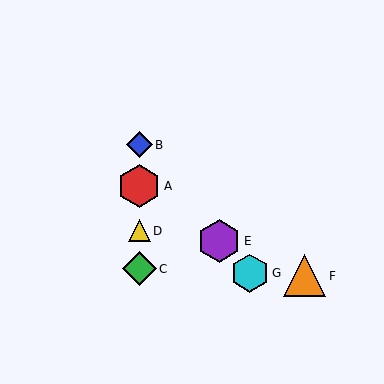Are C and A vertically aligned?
Yes, both are at x≈139.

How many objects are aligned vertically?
4 objects (A, B, C, D) are aligned vertically.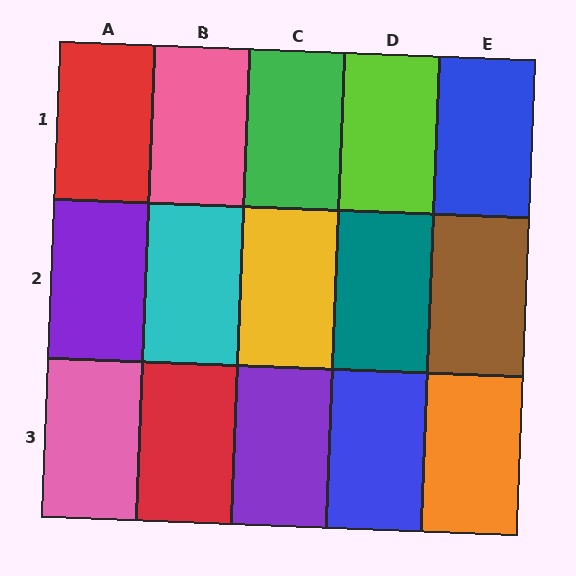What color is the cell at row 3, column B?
Red.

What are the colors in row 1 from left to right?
Red, pink, green, lime, blue.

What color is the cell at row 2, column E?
Brown.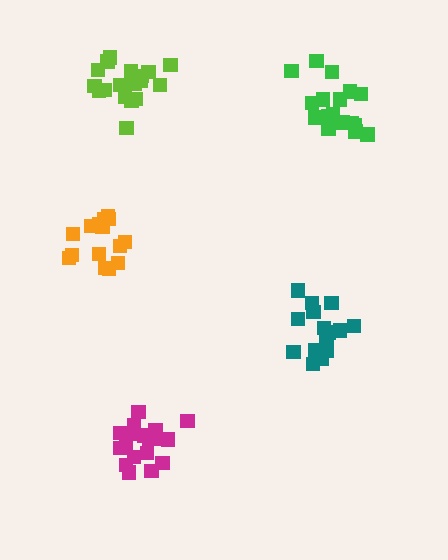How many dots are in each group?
Group 1: 19 dots, Group 2: 19 dots, Group 3: 15 dots, Group 4: 18 dots, Group 5: 15 dots (86 total).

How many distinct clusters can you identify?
There are 5 distinct clusters.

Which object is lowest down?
The magenta cluster is bottommost.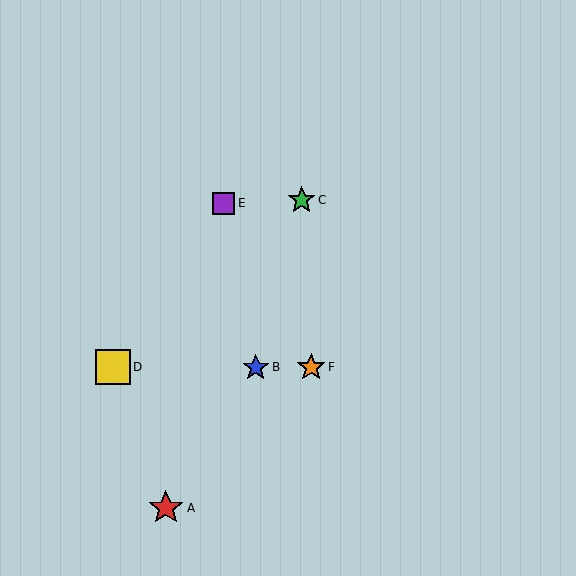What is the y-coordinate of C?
Object C is at y≈200.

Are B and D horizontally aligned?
Yes, both are at y≈367.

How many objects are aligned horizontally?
3 objects (B, D, F) are aligned horizontally.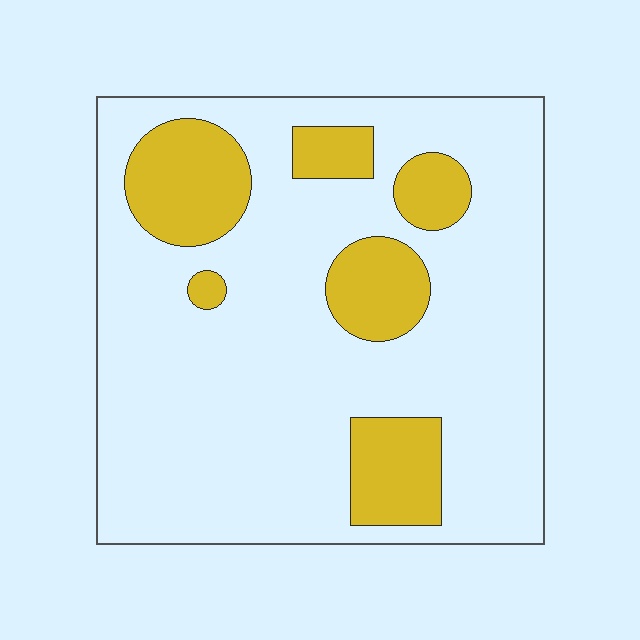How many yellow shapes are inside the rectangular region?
6.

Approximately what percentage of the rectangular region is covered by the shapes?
Approximately 20%.